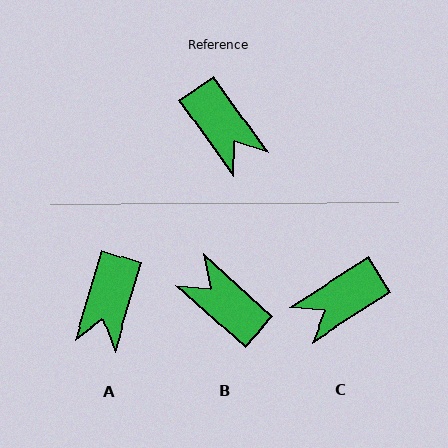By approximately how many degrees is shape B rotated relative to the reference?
Approximately 167 degrees clockwise.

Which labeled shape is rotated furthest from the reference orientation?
B, about 167 degrees away.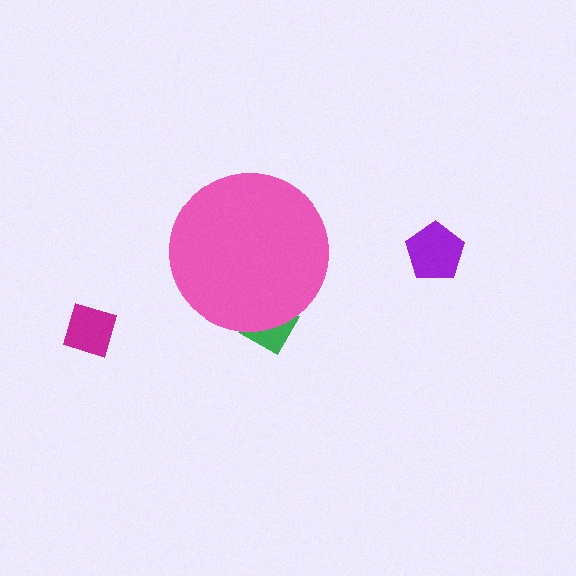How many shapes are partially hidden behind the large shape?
1 shape is partially hidden.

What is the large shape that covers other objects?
A pink circle.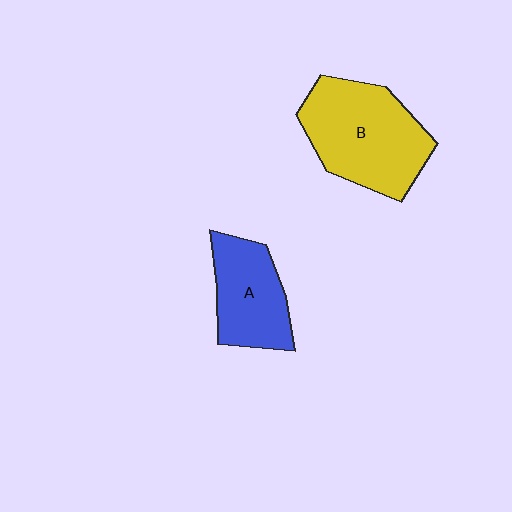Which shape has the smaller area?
Shape A (blue).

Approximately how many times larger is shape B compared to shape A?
Approximately 1.5 times.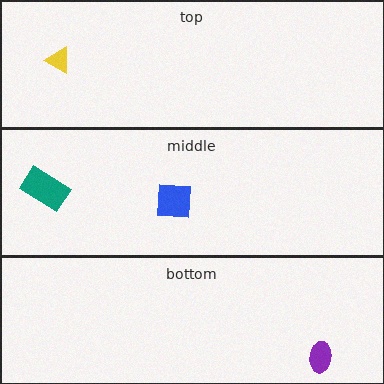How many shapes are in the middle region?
2.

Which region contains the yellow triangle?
The top region.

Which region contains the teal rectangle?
The middle region.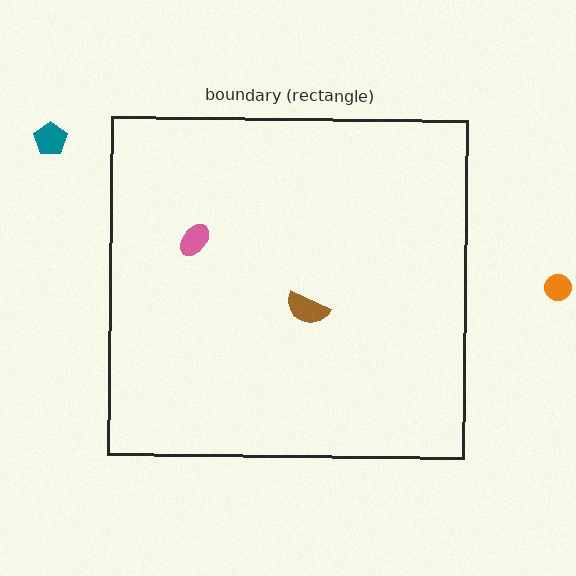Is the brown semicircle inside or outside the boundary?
Inside.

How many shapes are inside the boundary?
2 inside, 2 outside.